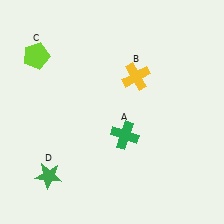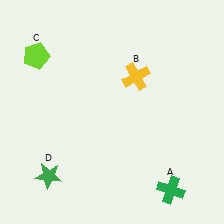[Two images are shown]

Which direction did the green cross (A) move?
The green cross (A) moved down.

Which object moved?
The green cross (A) moved down.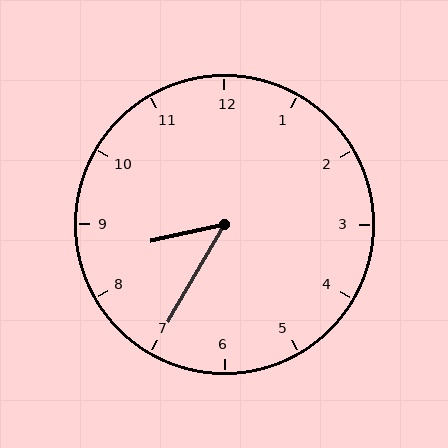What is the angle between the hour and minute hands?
Approximately 48 degrees.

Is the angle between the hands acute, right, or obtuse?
It is acute.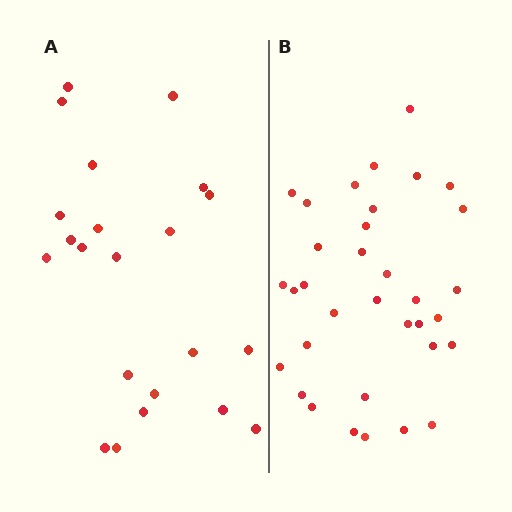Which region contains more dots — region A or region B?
Region B (the right region) has more dots.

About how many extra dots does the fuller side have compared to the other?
Region B has roughly 12 or so more dots than region A.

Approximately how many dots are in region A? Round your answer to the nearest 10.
About 20 dots. (The exact count is 22, which rounds to 20.)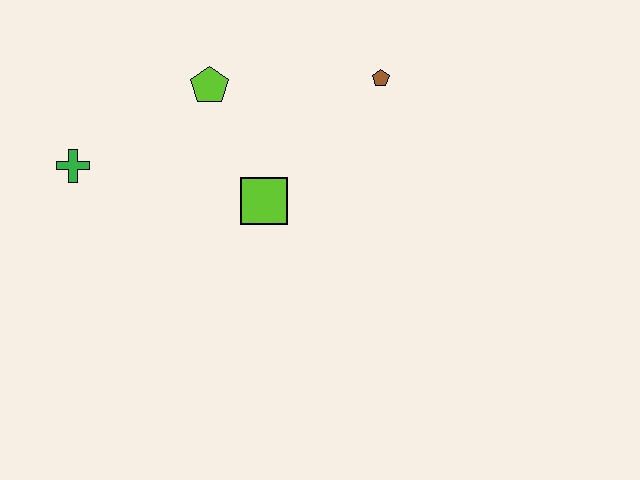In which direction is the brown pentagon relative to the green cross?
The brown pentagon is to the right of the green cross.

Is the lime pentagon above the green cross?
Yes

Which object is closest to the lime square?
The lime pentagon is closest to the lime square.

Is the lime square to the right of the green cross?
Yes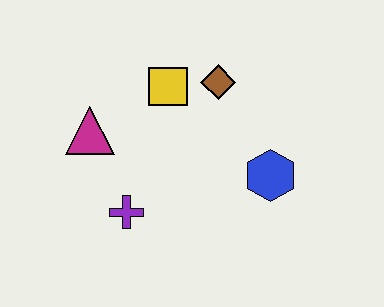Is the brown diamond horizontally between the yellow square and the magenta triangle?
No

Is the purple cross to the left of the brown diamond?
Yes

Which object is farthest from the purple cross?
The brown diamond is farthest from the purple cross.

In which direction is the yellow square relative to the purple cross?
The yellow square is above the purple cross.